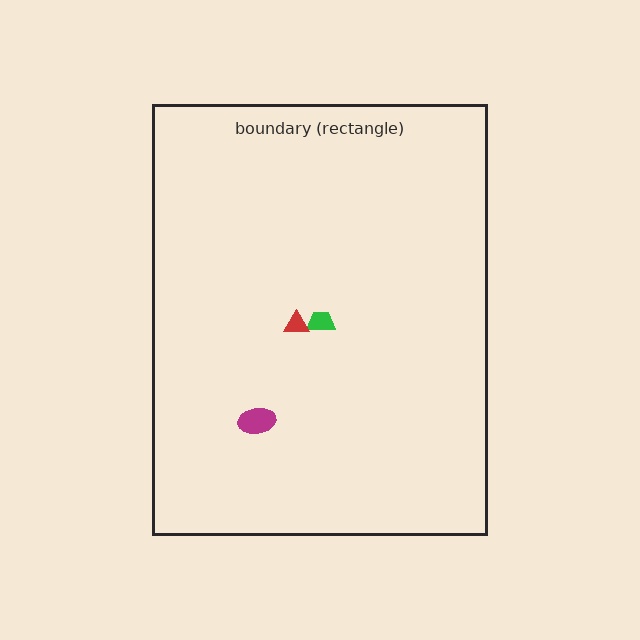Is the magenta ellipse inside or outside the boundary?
Inside.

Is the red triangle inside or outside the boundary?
Inside.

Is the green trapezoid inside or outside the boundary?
Inside.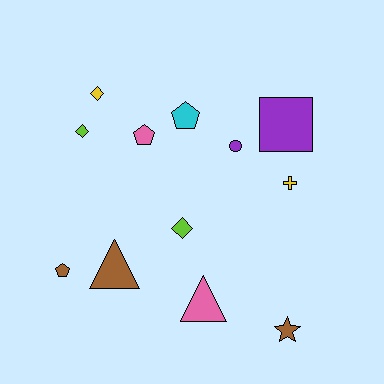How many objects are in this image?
There are 12 objects.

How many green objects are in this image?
There are no green objects.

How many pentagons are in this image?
There are 3 pentagons.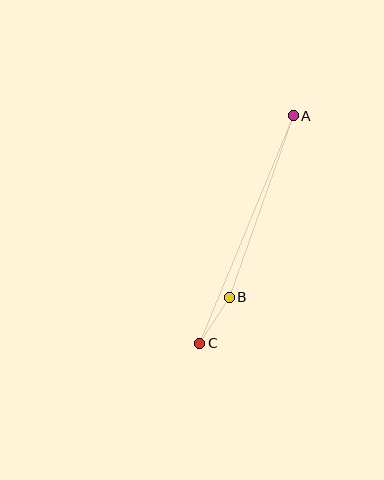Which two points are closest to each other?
Points B and C are closest to each other.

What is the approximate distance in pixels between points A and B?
The distance between A and B is approximately 193 pixels.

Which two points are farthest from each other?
Points A and C are farthest from each other.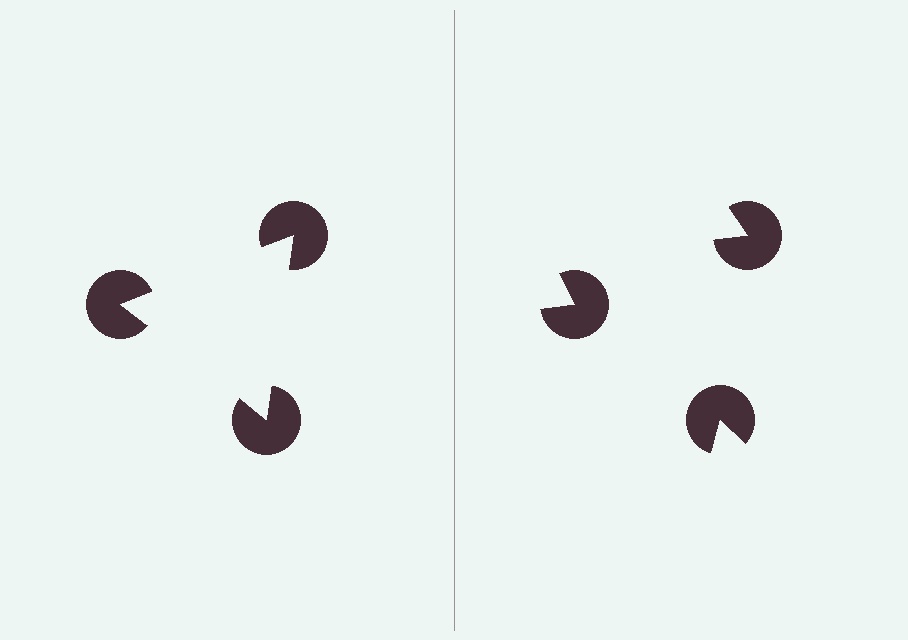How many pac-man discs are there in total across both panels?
6 — 3 on each side.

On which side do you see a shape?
An illusory triangle appears on the left side. On the right side the wedge cuts are rotated, so no coherent shape forms.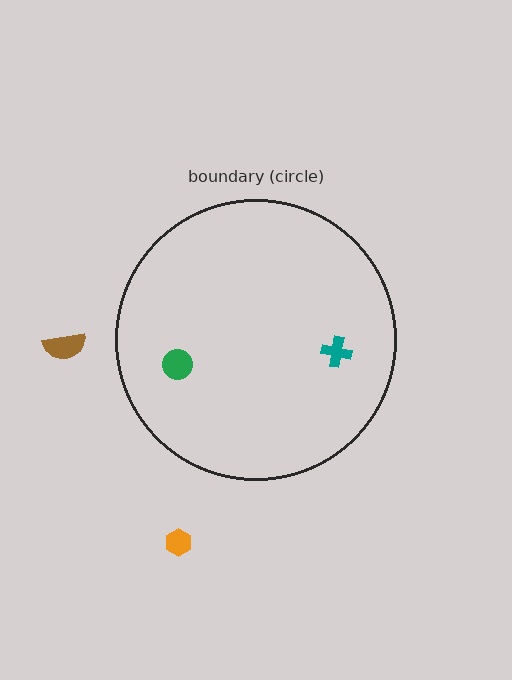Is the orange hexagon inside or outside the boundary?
Outside.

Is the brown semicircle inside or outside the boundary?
Outside.